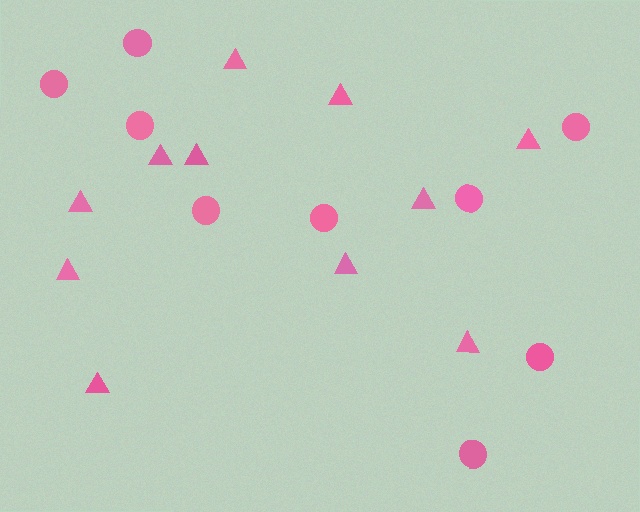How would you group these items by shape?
There are 2 groups: one group of circles (9) and one group of triangles (11).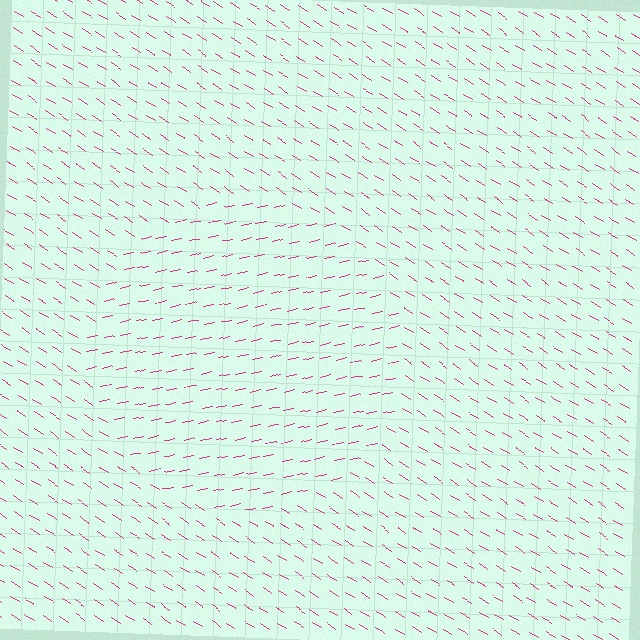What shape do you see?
I see a circle.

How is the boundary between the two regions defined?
The boundary is defined purely by a change in line orientation (approximately 45 degrees difference). All lines are the same color and thickness.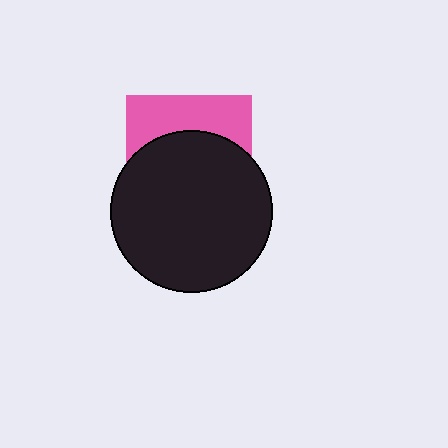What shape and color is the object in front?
The object in front is a black circle.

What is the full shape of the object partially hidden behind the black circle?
The partially hidden object is a pink square.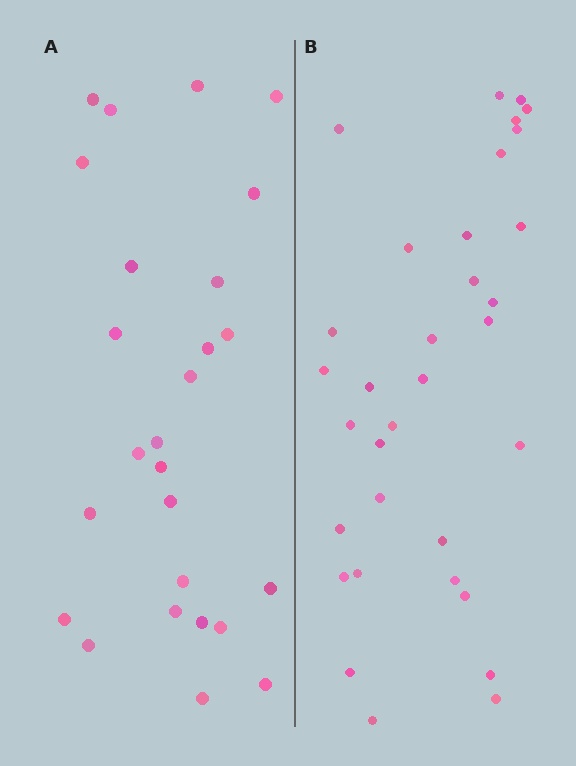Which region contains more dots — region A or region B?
Region B (the right region) has more dots.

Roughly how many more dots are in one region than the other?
Region B has roughly 8 or so more dots than region A.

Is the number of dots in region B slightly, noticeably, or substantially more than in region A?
Region B has noticeably more, but not dramatically so. The ratio is roughly 1.3 to 1.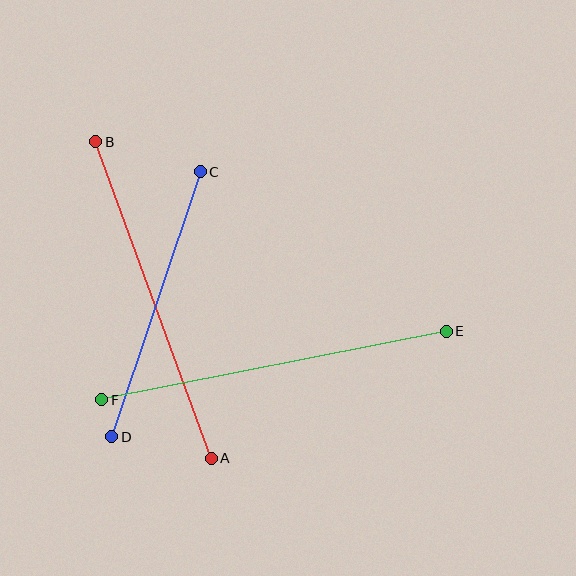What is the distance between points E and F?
The distance is approximately 351 pixels.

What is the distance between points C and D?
The distance is approximately 279 pixels.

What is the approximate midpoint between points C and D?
The midpoint is at approximately (156, 304) pixels.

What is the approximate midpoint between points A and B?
The midpoint is at approximately (154, 300) pixels.